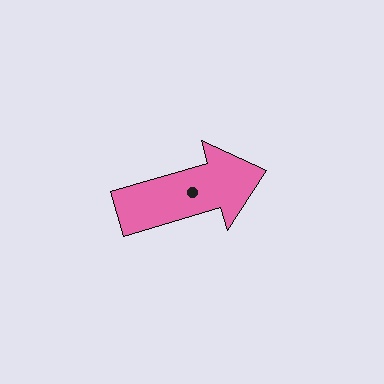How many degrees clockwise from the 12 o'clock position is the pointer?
Approximately 74 degrees.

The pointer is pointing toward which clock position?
Roughly 2 o'clock.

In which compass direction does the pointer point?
East.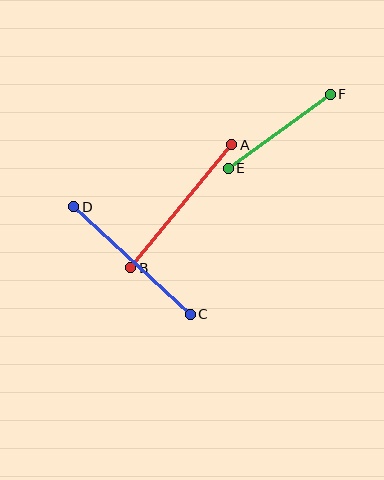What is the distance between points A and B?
The distance is approximately 159 pixels.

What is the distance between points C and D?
The distance is approximately 158 pixels.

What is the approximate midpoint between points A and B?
The midpoint is at approximately (181, 206) pixels.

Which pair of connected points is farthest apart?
Points A and B are farthest apart.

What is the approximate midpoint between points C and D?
The midpoint is at approximately (132, 260) pixels.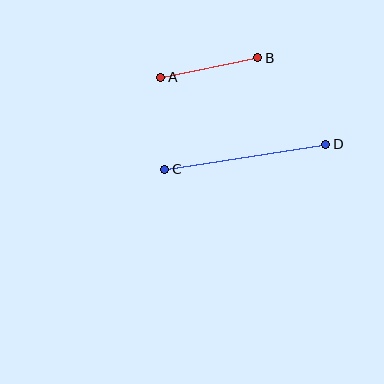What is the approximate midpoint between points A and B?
The midpoint is at approximately (209, 68) pixels.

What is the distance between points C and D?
The distance is approximately 163 pixels.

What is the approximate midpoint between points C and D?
The midpoint is at approximately (245, 157) pixels.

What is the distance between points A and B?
The distance is approximately 99 pixels.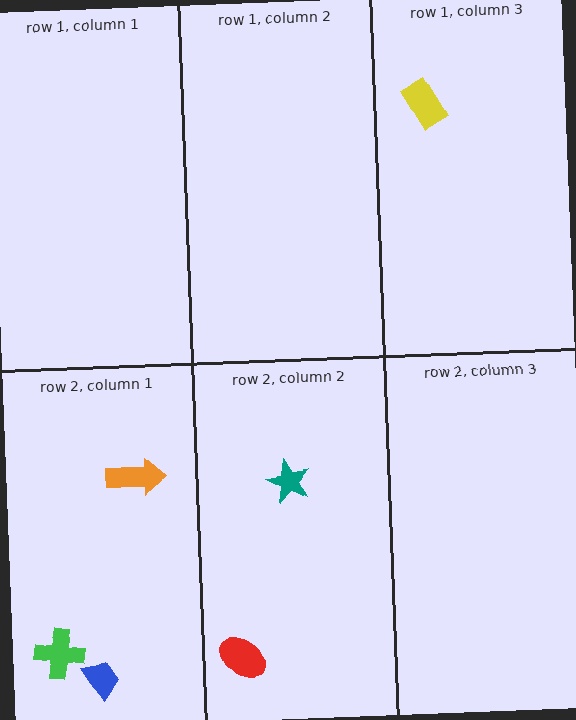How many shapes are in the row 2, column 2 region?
2.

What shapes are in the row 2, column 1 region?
The green cross, the orange arrow, the blue trapezoid.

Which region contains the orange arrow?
The row 2, column 1 region.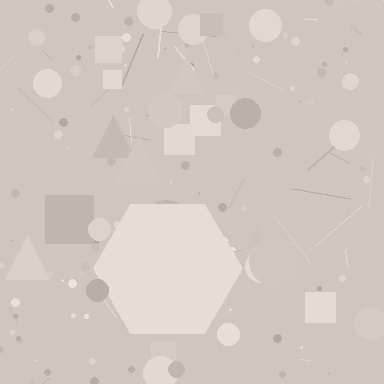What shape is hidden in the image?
A hexagon is hidden in the image.